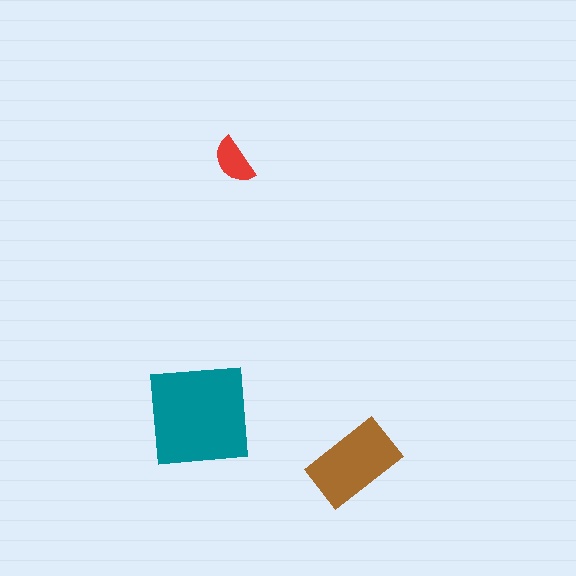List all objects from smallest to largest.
The red semicircle, the brown rectangle, the teal square.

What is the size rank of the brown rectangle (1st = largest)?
2nd.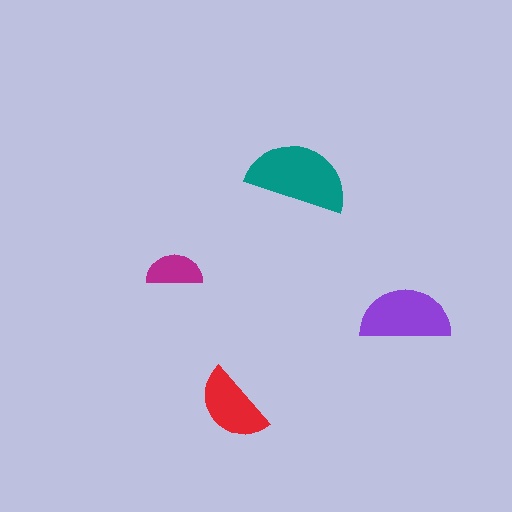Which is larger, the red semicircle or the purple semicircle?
The purple one.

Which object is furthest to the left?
The magenta semicircle is leftmost.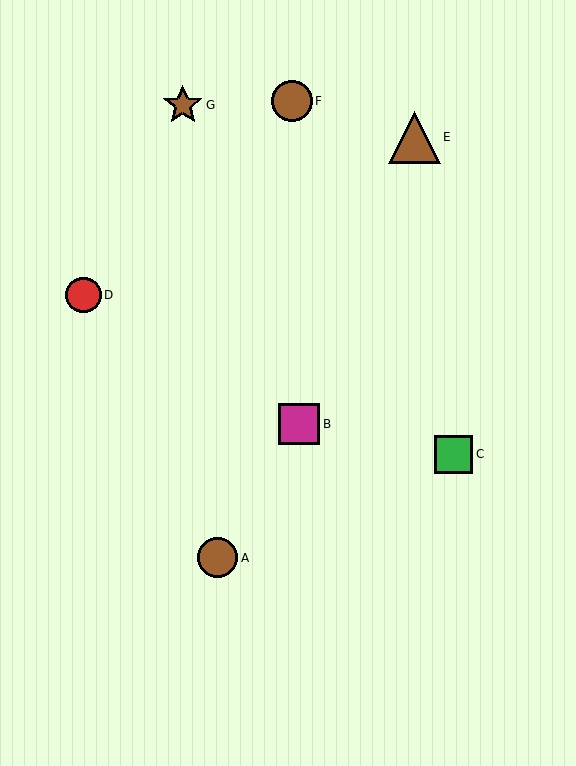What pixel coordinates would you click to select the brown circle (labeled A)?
Click at (217, 558) to select the brown circle A.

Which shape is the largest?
The brown triangle (labeled E) is the largest.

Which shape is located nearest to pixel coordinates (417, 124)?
The brown triangle (labeled E) at (415, 137) is nearest to that location.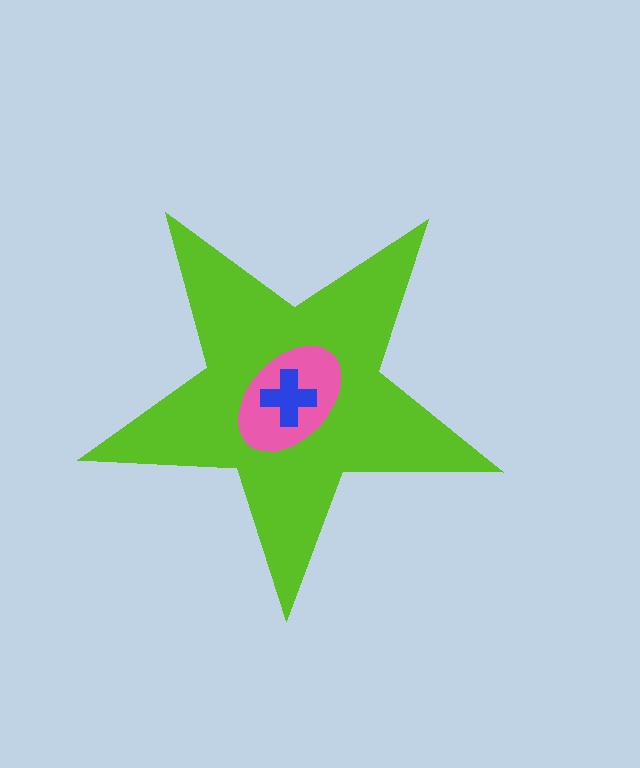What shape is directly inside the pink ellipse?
The blue cross.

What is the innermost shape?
The blue cross.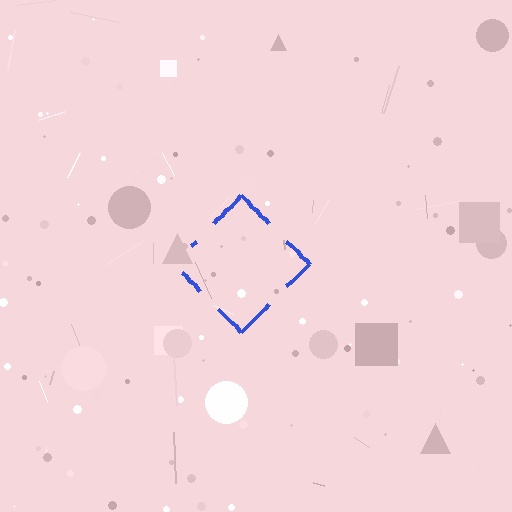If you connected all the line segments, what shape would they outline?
They would outline a diamond.